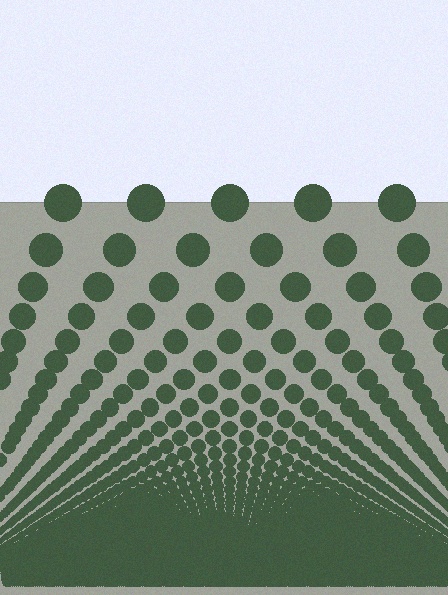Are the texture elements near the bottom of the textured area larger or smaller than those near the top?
Smaller. The gradient is inverted — elements near the bottom are smaller and denser.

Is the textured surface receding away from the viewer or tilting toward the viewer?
The surface appears to tilt toward the viewer. Texture elements get larger and sparser toward the top.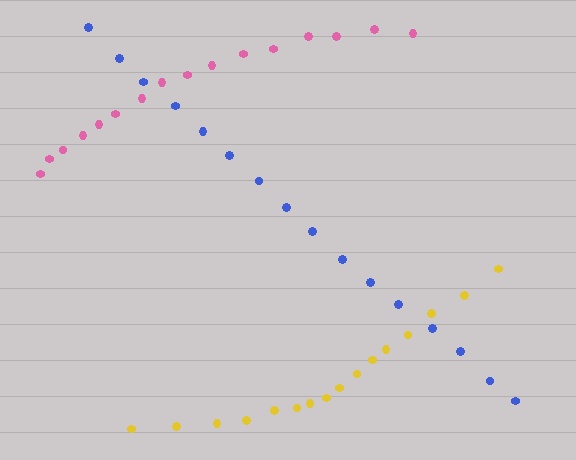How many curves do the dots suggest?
There are 3 distinct paths.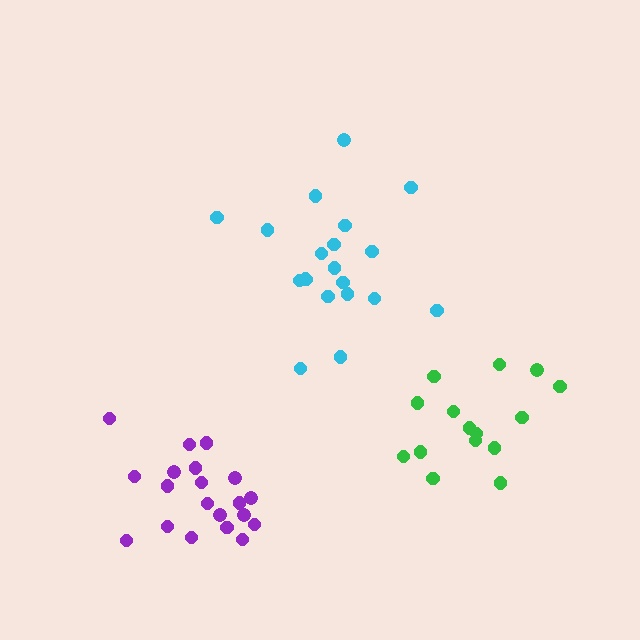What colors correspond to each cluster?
The clusters are colored: purple, cyan, green.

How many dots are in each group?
Group 1: 20 dots, Group 2: 20 dots, Group 3: 15 dots (55 total).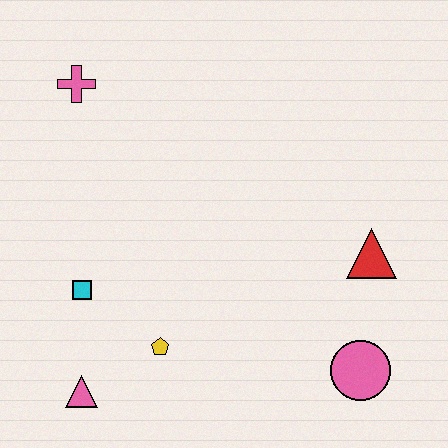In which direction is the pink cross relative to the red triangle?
The pink cross is to the left of the red triangle.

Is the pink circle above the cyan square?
No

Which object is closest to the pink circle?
The red triangle is closest to the pink circle.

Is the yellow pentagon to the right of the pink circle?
No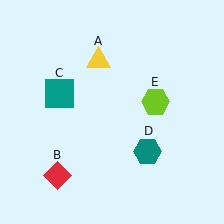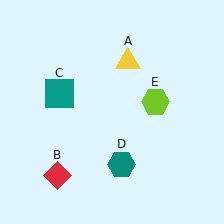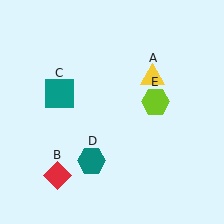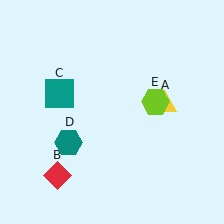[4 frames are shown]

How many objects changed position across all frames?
2 objects changed position: yellow triangle (object A), teal hexagon (object D).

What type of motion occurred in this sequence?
The yellow triangle (object A), teal hexagon (object D) rotated clockwise around the center of the scene.